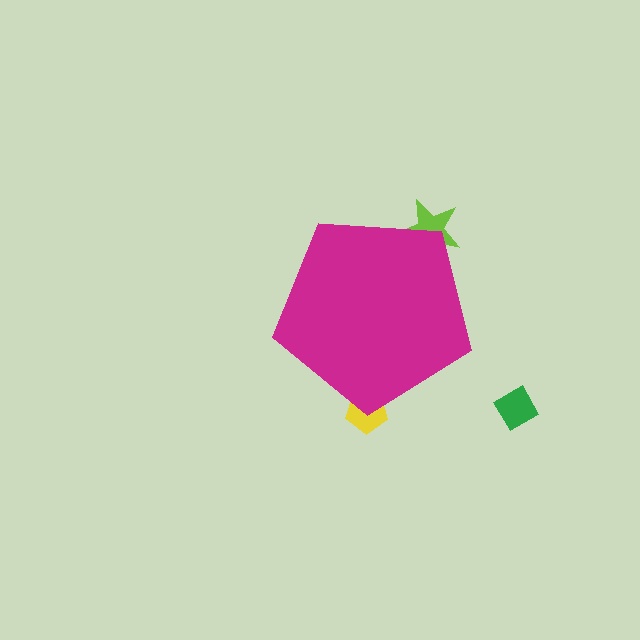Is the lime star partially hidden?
Yes, the lime star is partially hidden behind the magenta pentagon.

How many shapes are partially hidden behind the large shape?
2 shapes are partially hidden.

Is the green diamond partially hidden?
No, the green diamond is fully visible.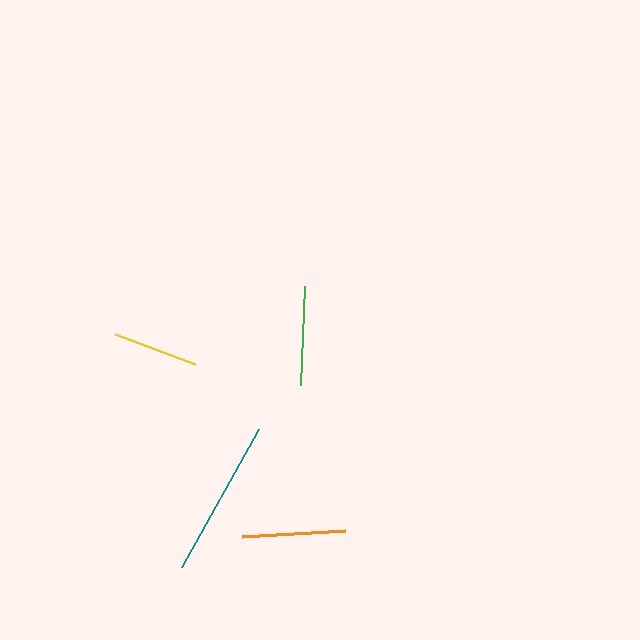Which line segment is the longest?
The teal line is the longest at approximately 159 pixels.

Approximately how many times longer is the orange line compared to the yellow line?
The orange line is approximately 1.2 times the length of the yellow line.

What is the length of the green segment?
The green segment is approximately 99 pixels long.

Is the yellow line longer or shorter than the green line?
The green line is longer than the yellow line.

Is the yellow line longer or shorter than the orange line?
The orange line is longer than the yellow line.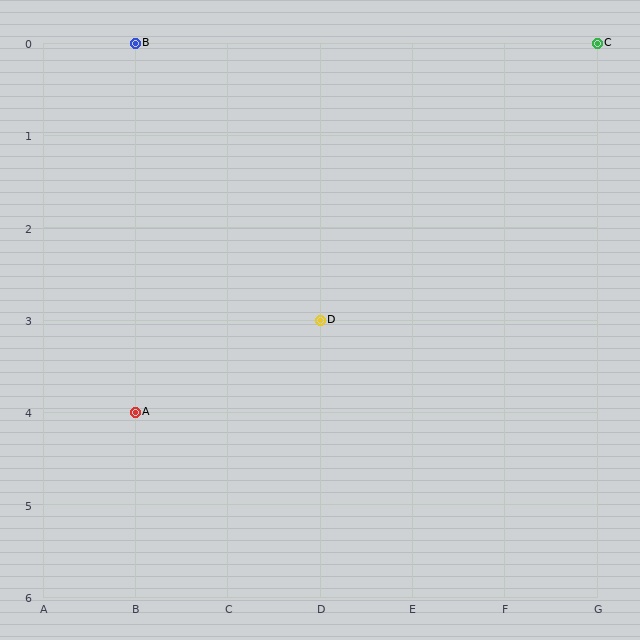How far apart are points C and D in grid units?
Points C and D are 3 columns and 3 rows apart (about 4.2 grid units diagonally).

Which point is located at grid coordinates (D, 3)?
Point D is at (D, 3).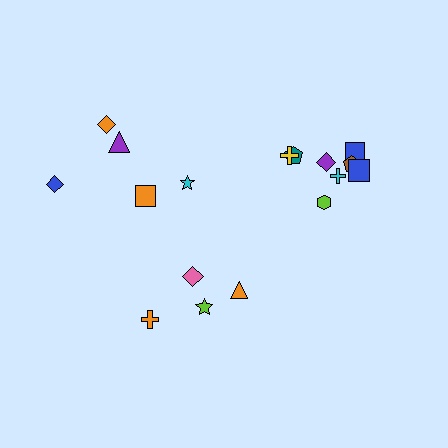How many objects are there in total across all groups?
There are 17 objects.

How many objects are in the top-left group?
There are 5 objects.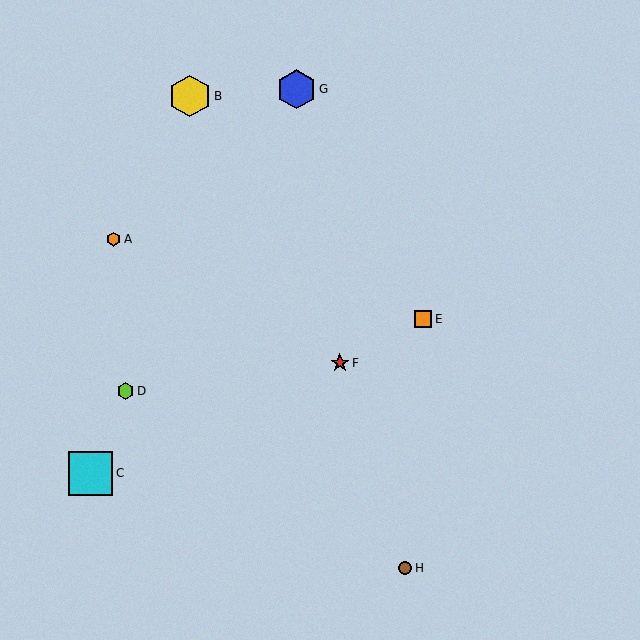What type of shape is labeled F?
Shape F is a red star.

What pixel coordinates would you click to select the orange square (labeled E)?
Click at (423, 319) to select the orange square E.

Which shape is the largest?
The cyan square (labeled C) is the largest.